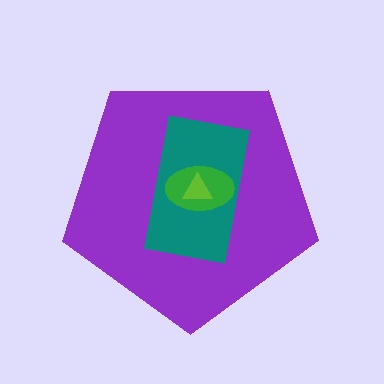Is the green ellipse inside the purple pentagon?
Yes.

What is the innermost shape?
The lime triangle.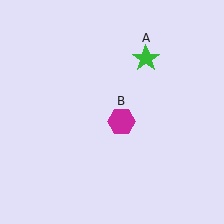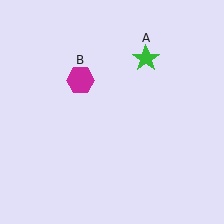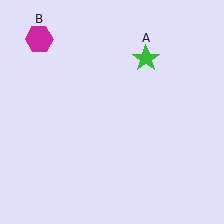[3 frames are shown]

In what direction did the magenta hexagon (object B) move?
The magenta hexagon (object B) moved up and to the left.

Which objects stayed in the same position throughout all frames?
Green star (object A) remained stationary.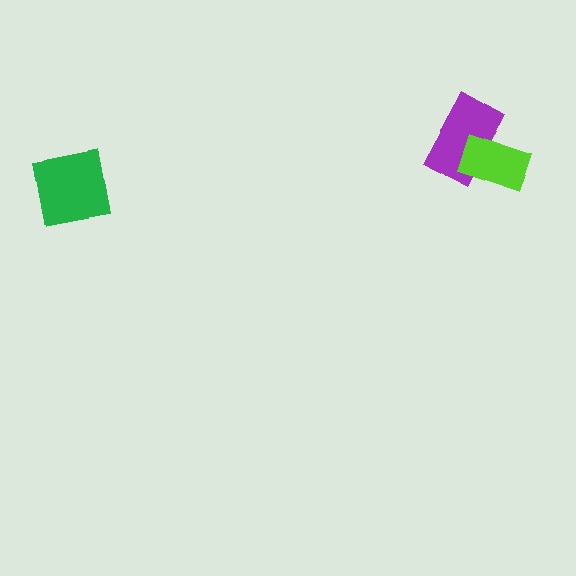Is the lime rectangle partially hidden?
No, no other shape covers it.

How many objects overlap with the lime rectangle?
1 object overlaps with the lime rectangle.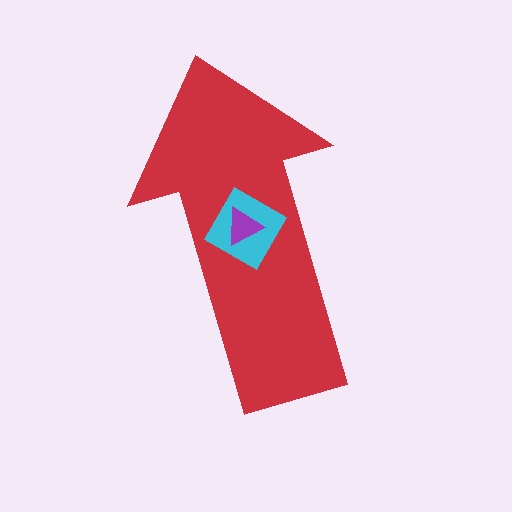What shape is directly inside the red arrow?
The cyan square.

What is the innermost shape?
The purple triangle.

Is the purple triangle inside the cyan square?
Yes.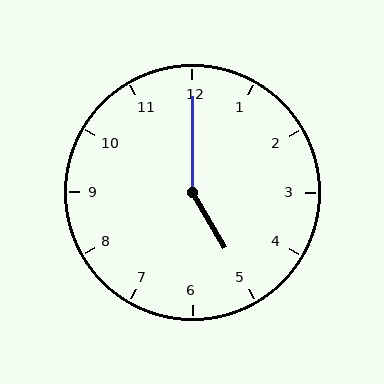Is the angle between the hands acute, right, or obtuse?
It is obtuse.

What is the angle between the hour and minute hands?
Approximately 150 degrees.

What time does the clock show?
5:00.